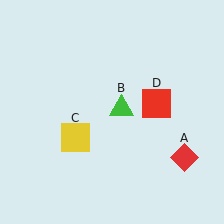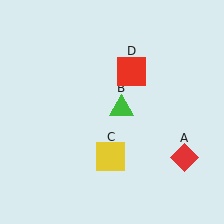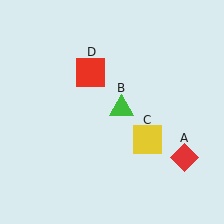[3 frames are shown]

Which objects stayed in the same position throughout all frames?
Red diamond (object A) and green triangle (object B) remained stationary.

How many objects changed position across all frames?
2 objects changed position: yellow square (object C), red square (object D).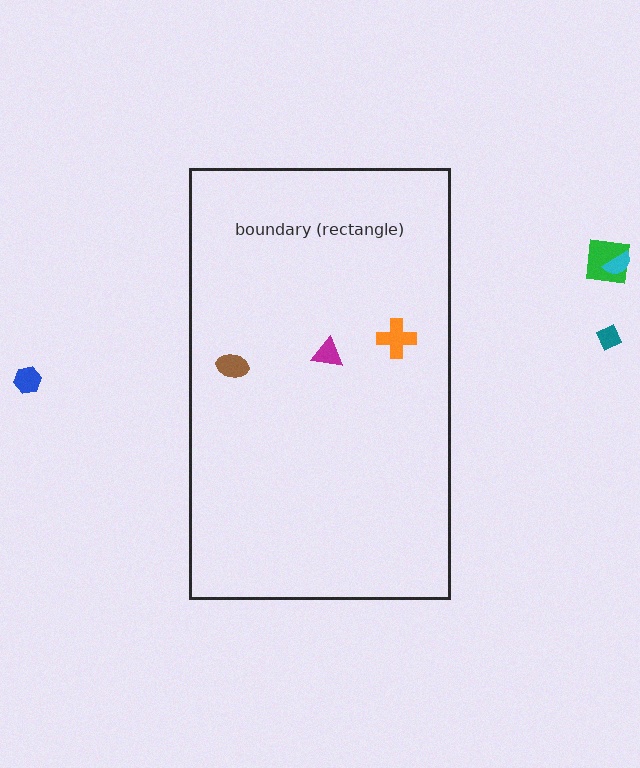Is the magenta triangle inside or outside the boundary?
Inside.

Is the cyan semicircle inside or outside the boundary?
Outside.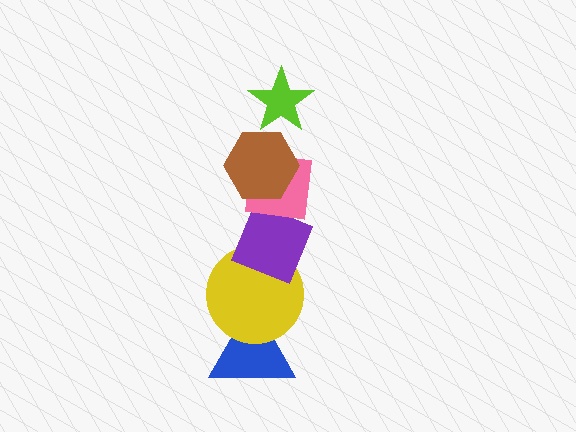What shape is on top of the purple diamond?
The pink square is on top of the purple diamond.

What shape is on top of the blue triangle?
The yellow circle is on top of the blue triangle.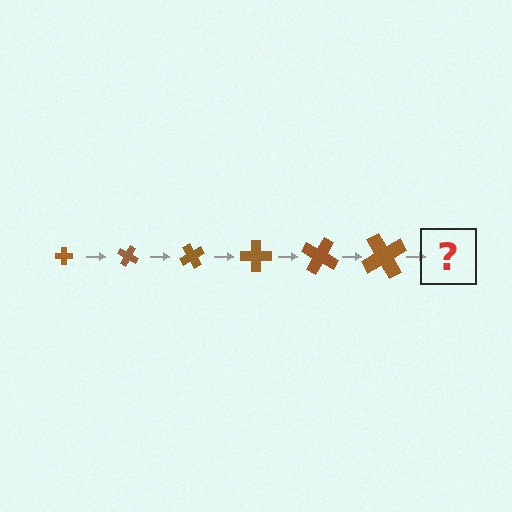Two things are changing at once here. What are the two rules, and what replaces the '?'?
The two rules are that the cross grows larger each step and it rotates 30 degrees each step. The '?' should be a cross, larger than the previous one and rotated 180 degrees from the start.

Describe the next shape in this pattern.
It should be a cross, larger than the previous one and rotated 180 degrees from the start.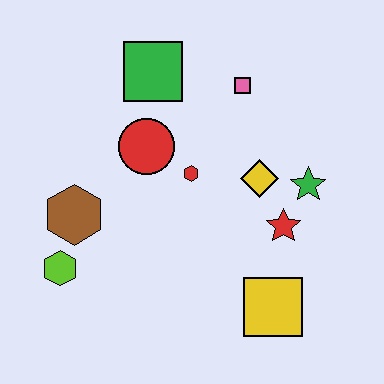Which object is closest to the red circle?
The red hexagon is closest to the red circle.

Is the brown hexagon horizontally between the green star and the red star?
No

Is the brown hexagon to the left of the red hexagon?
Yes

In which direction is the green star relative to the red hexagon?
The green star is to the right of the red hexagon.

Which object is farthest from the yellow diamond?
The lime hexagon is farthest from the yellow diamond.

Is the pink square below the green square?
Yes